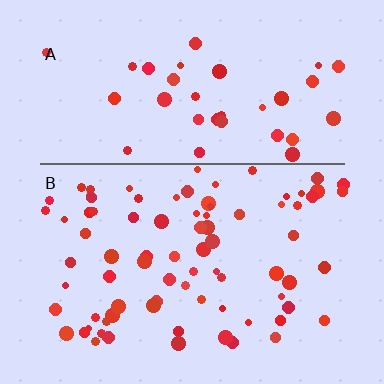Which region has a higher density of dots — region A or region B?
B (the bottom).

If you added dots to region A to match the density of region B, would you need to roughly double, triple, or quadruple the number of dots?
Approximately double.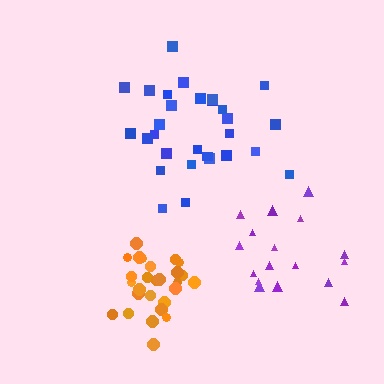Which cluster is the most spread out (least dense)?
Purple.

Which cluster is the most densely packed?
Orange.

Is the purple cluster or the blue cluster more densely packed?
Blue.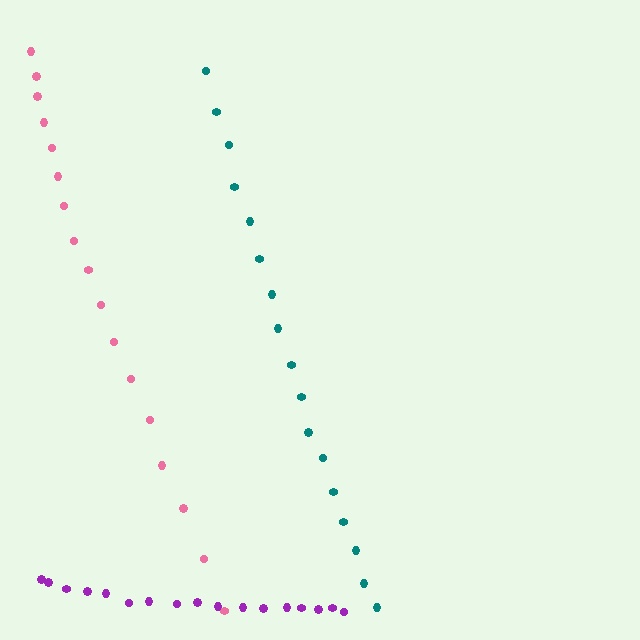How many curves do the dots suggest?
There are 3 distinct paths.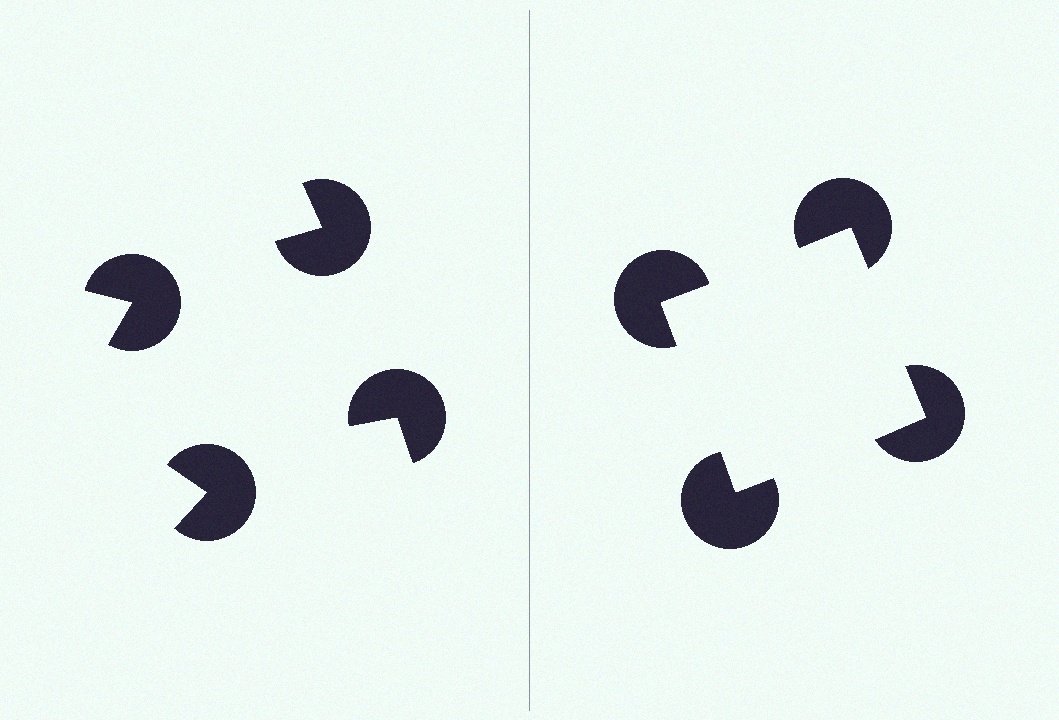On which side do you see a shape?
An illusory square appears on the right side. On the left side the wedge cuts are rotated, so no coherent shape forms.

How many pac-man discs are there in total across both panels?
8 — 4 on each side.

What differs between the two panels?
The pac-man discs are positioned identically on both sides; only the wedge orientations differ. On the right they align to a square; on the left they are misaligned.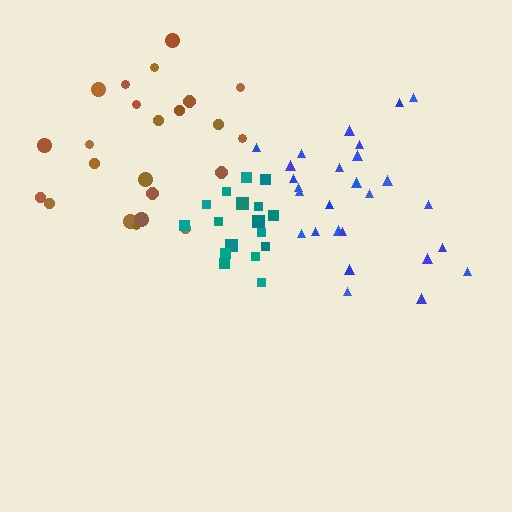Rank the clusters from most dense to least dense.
teal, blue, brown.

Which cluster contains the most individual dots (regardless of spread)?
Blue (27).